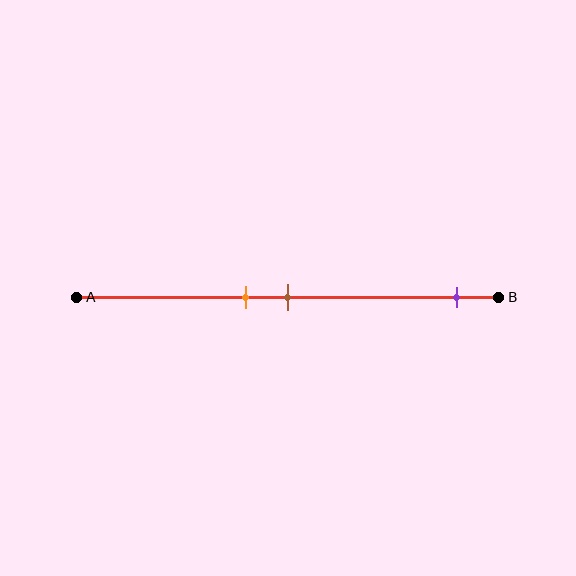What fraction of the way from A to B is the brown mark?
The brown mark is approximately 50% (0.5) of the way from A to B.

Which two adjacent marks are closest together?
The orange and brown marks are the closest adjacent pair.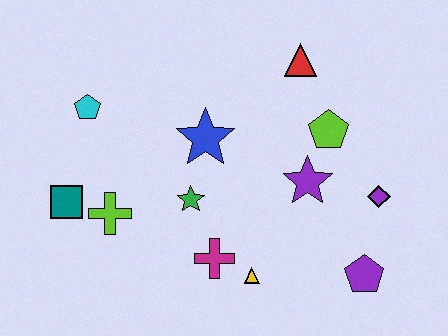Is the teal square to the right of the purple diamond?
No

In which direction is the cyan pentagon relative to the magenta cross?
The cyan pentagon is above the magenta cross.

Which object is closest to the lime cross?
The teal square is closest to the lime cross.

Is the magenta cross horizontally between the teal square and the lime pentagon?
Yes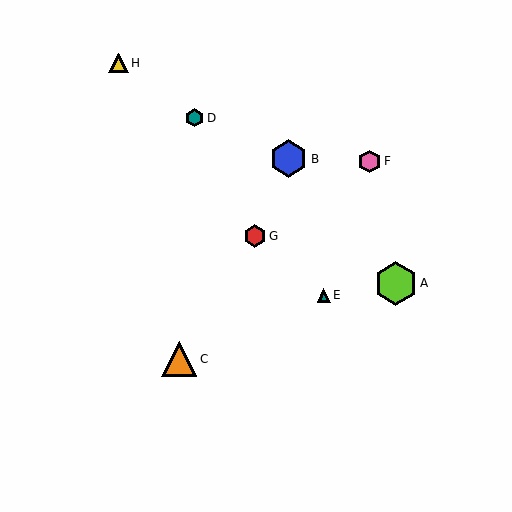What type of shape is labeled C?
Shape C is an orange triangle.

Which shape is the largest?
The lime hexagon (labeled A) is the largest.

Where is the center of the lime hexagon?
The center of the lime hexagon is at (396, 283).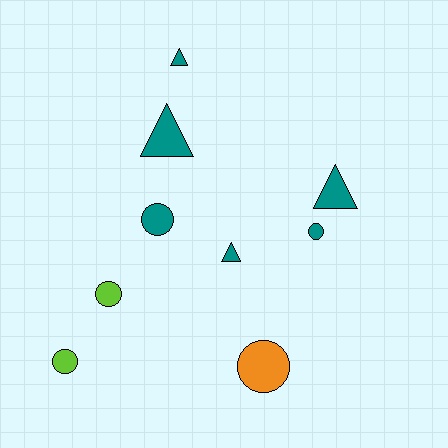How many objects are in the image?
There are 9 objects.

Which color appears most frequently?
Teal, with 6 objects.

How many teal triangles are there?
There are 4 teal triangles.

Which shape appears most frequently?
Circle, with 5 objects.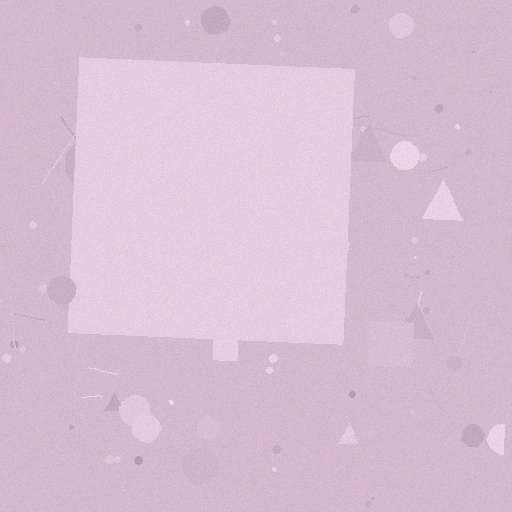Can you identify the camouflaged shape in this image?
The camouflaged shape is a square.